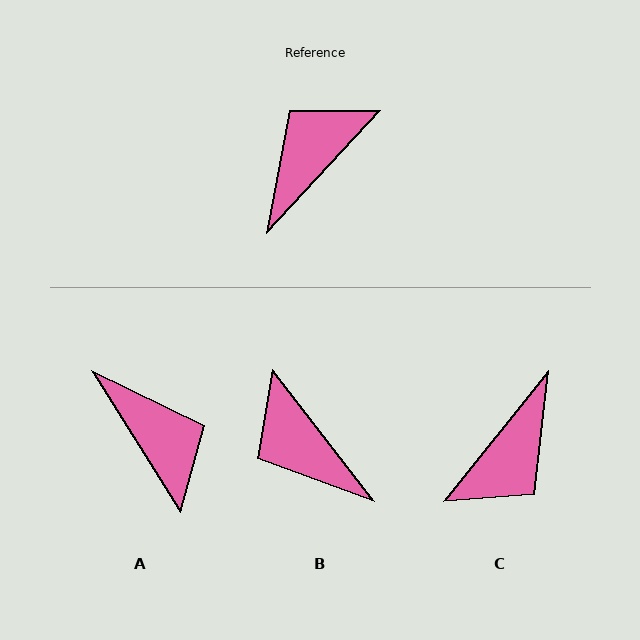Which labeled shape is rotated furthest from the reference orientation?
C, about 176 degrees away.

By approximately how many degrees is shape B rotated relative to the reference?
Approximately 81 degrees counter-clockwise.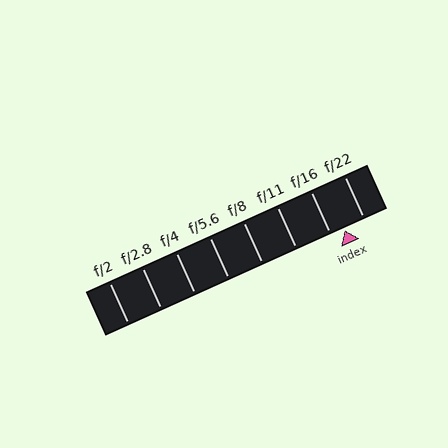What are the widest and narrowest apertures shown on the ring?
The widest aperture shown is f/2 and the narrowest is f/22.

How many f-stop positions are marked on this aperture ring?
There are 8 f-stop positions marked.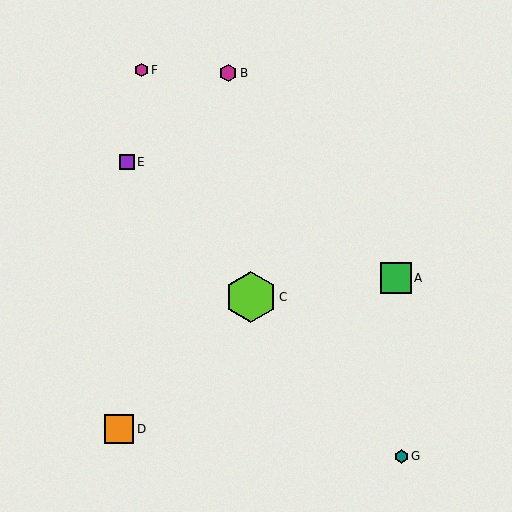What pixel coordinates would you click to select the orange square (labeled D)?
Click at (119, 429) to select the orange square D.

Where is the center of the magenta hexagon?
The center of the magenta hexagon is at (141, 70).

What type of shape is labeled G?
Shape G is a teal hexagon.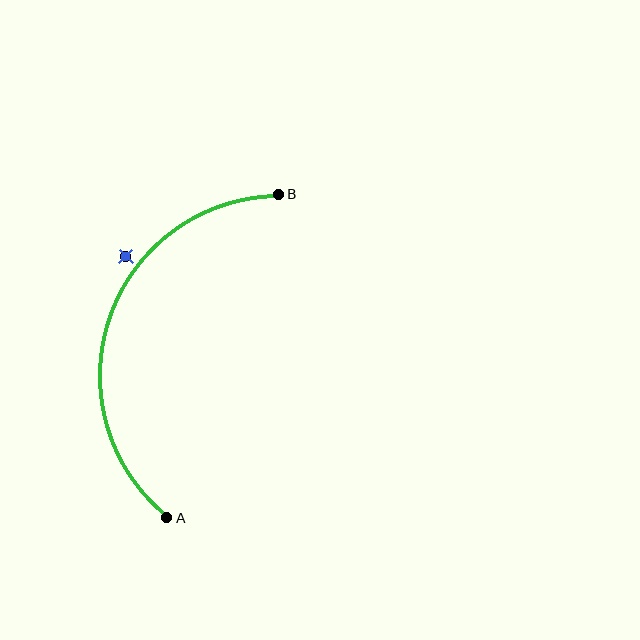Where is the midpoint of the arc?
The arc midpoint is the point on the curve farthest from the straight line joining A and B. It sits to the left of that line.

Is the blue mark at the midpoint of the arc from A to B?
No — the blue mark does not lie on the arc at all. It sits slightly outside the curve.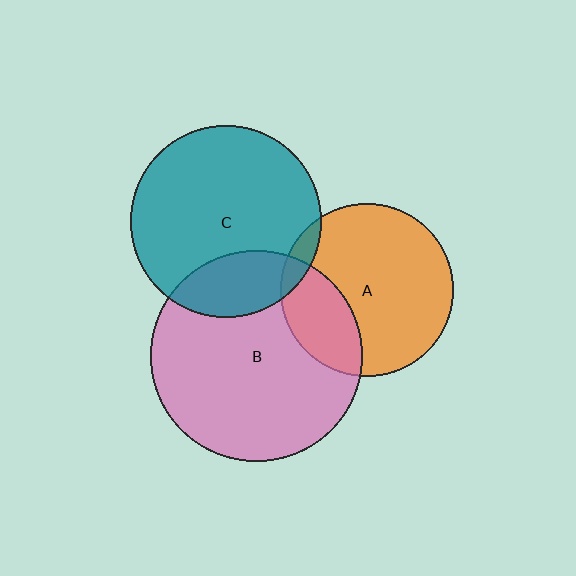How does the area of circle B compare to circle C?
Approximately 1.2 times.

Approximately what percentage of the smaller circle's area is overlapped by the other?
Approximately 5%.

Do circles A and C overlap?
Yes.